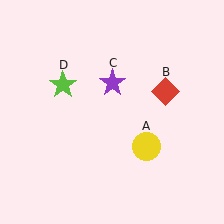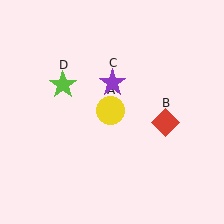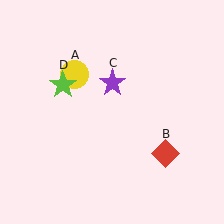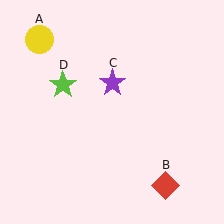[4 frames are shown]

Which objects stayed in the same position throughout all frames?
Purple star (object C) and lime star (object D) remained stationary.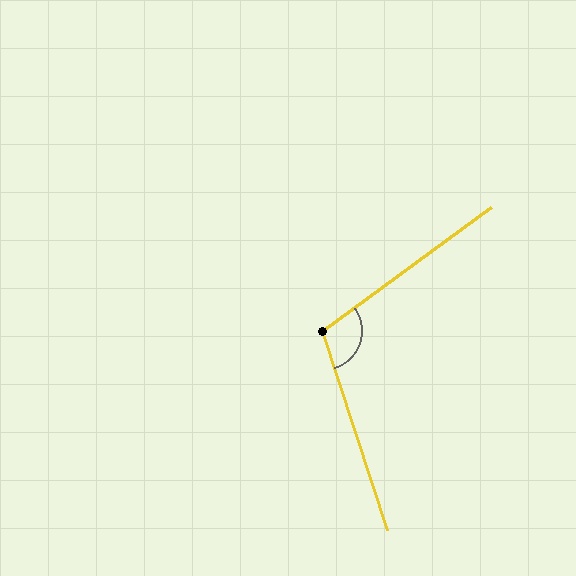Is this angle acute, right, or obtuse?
It is obtuse.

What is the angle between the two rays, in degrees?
Approximately 108 degrees.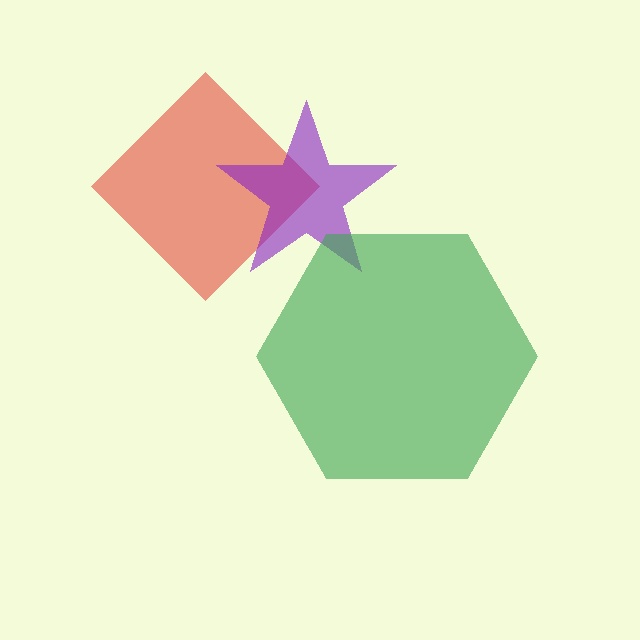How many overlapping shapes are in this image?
There are 3 overlapping shapes in the image.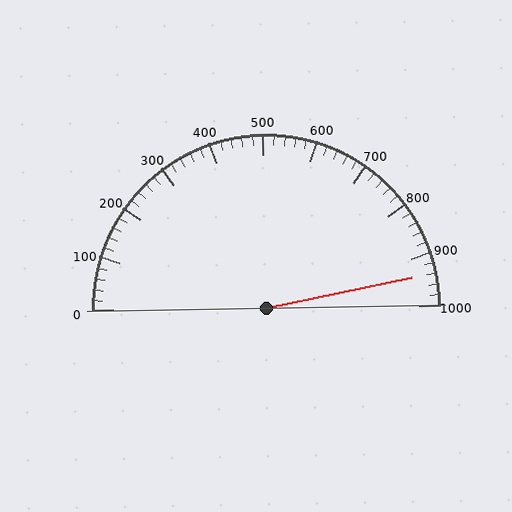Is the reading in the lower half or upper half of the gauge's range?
The reading is in the upper half of the range (0 to 1000).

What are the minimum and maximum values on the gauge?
The gauge ranges from 0 to 1000.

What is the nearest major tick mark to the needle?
The nearest major tick mark is 900.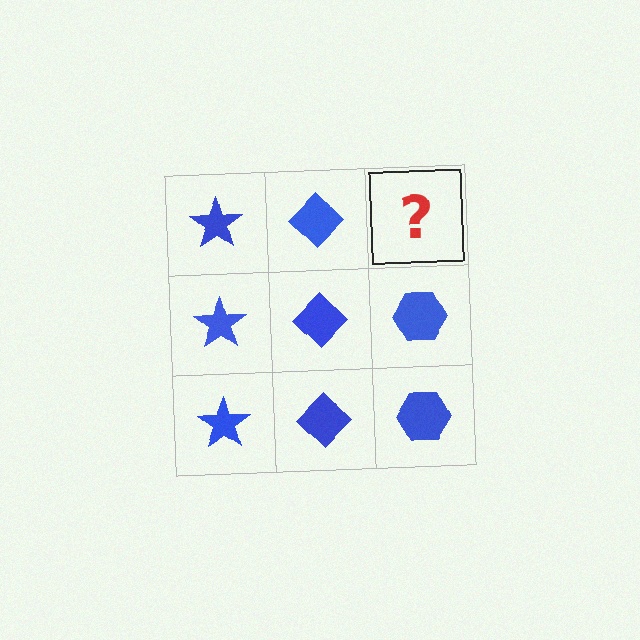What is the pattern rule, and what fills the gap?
The rule is that each column has a consistent shape. The gap should be filled with a blue hexagon.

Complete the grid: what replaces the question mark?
The question mark should be replaced with a blue hexagon.